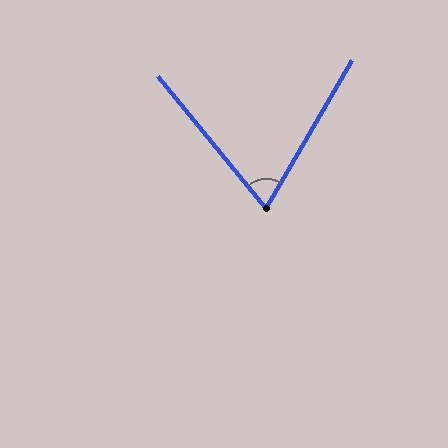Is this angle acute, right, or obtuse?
It is acute.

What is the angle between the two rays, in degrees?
Approximately 70 degrees.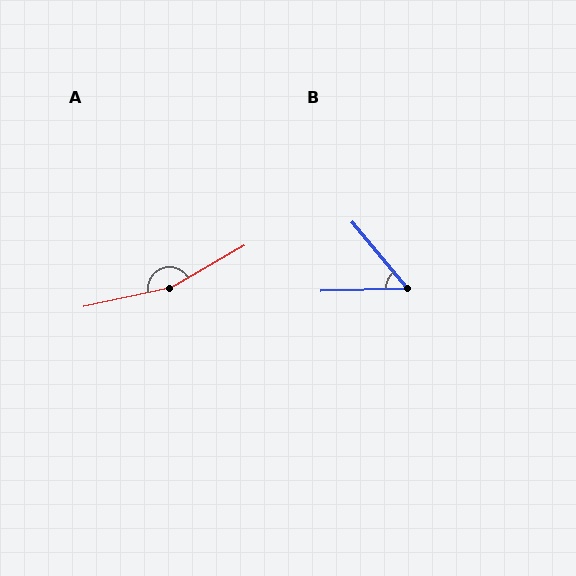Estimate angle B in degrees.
Approximately 52 degrees.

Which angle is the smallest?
B, at approximately 52 degrees.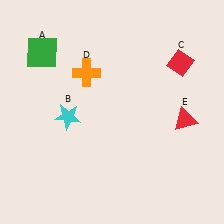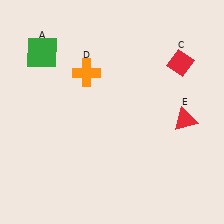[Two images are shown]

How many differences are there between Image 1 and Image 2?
There is 1 difference between the two images.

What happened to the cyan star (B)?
The cyan star (B) was removed in Image 2. It was in the bottom-left area of Image 1.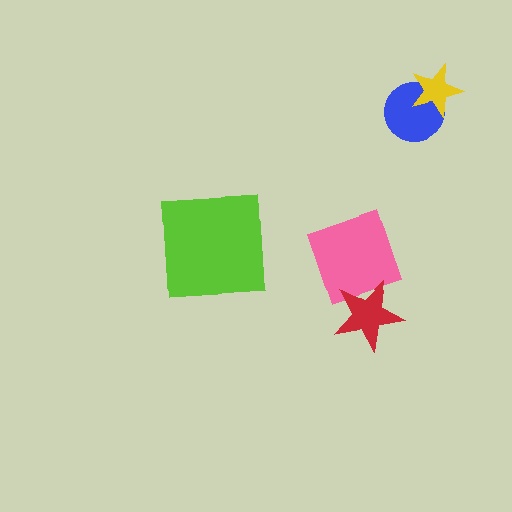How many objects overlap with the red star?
1 object overlaps with the red star.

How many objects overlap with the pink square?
1 object overlaps with the pink square.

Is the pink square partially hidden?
Yes, it is partially covered by another shape.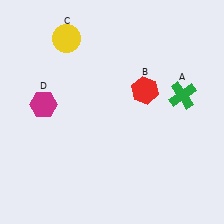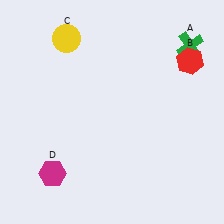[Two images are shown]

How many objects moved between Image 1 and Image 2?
3 objects moved between the two images.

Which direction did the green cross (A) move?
The green cross (A) moved up.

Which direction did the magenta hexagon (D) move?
The magenta hexagon (D) moved down.